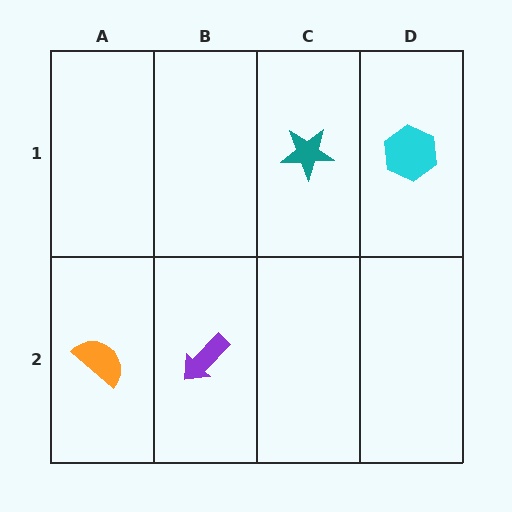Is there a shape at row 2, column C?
No, that cell is empty.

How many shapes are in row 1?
2 shapes.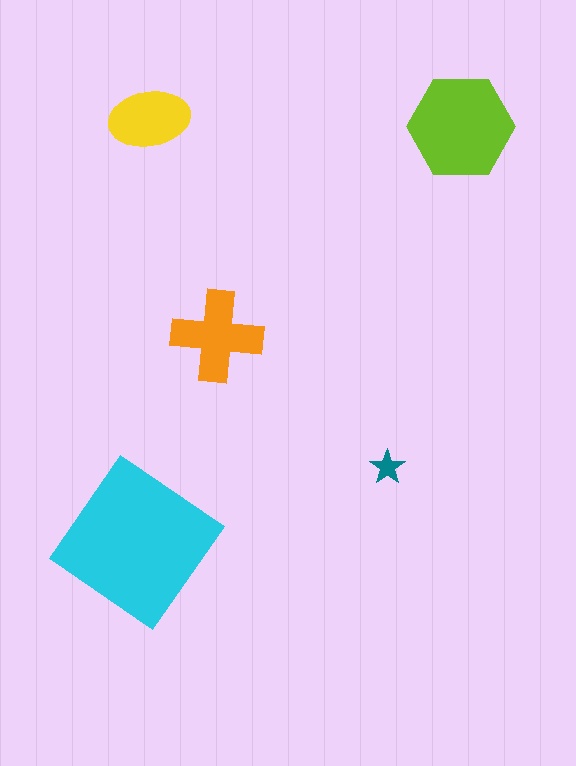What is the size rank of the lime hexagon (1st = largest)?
2nd.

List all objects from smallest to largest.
The teal star, the yellow ellipse, the orange cross, the lime hexagon, the cyan diamond.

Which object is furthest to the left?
The cyan diamond is leftmost.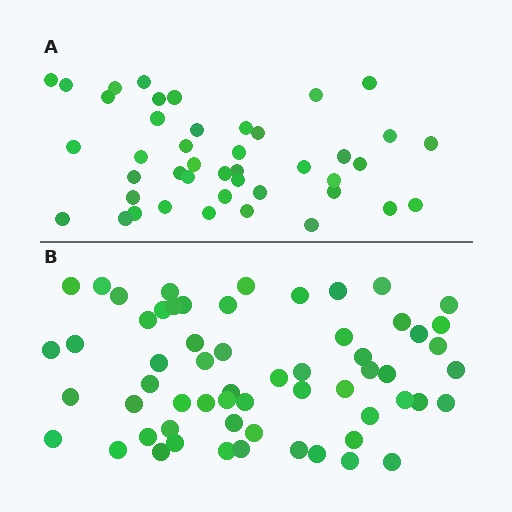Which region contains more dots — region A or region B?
Region B (the bottom region) has more dots.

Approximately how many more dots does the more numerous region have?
Region B has approximately 15 more dots than region A.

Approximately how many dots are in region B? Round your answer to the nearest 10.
About 60 dots.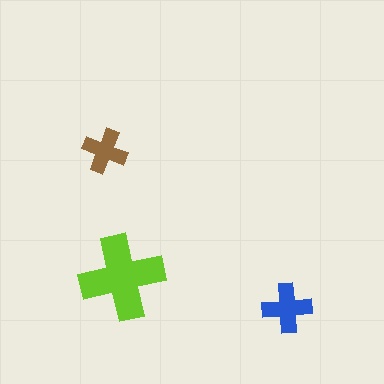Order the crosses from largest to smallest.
the lime one, the blue one, the brown one.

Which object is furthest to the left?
The brown cross is leftmost.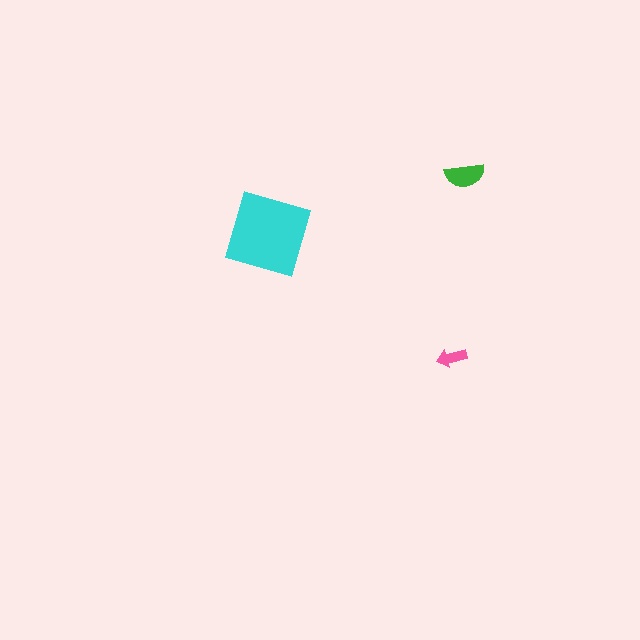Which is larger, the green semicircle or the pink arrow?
The green semicircle.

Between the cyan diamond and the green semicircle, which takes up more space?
The cyan diamond.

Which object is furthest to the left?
The cyan diamond is leftmost.